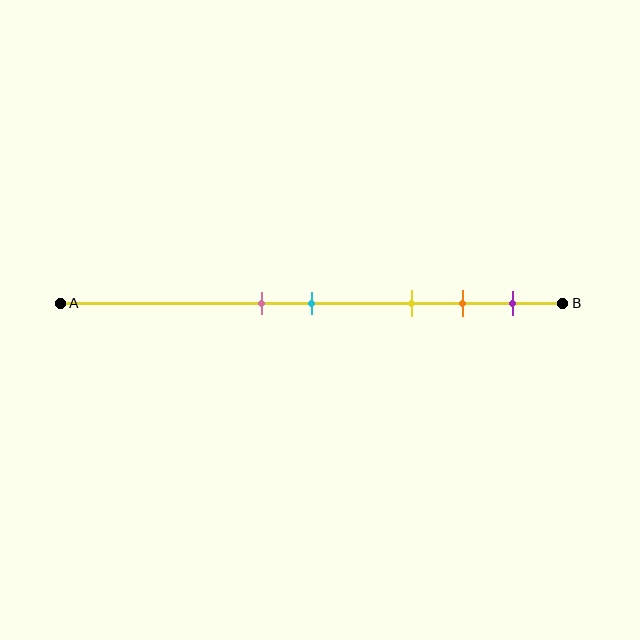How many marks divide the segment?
There are 5 marks dividing the segment.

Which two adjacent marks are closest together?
The pink and cyan marks are the closest adjacent pair.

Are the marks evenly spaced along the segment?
No, the marks are not evenly spaced.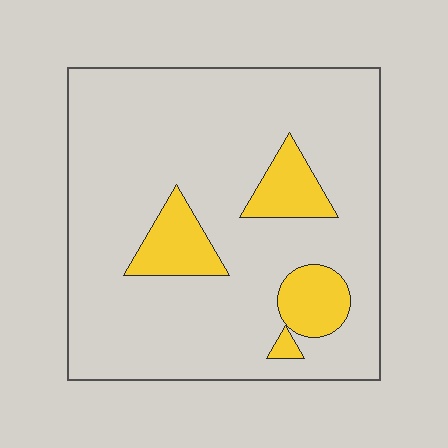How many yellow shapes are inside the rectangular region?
4.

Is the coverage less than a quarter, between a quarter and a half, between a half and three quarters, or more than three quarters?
Less than a quarter.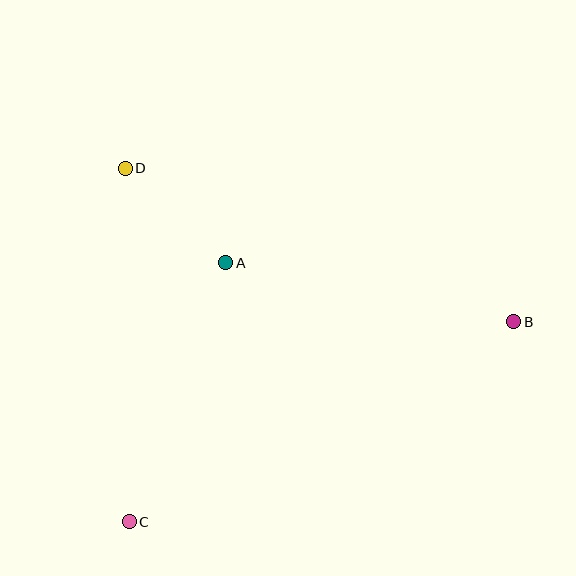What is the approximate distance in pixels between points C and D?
The distance between C and D is approximately 353 pixels.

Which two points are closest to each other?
Points A and D are closest to each other.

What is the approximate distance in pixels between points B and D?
The distance between B and D is approximately 418 pixels.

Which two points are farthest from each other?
Points B and C are farthest from each other.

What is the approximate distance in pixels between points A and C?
The distance between A and C is approximately 276 pixels.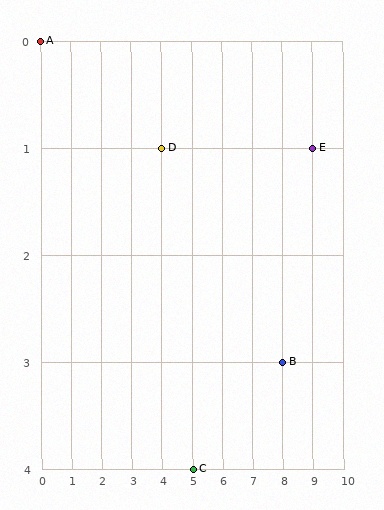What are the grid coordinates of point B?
Point B is at grid coordinates (8, 3).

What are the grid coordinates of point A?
Point A is at grid coordinates (0, 0).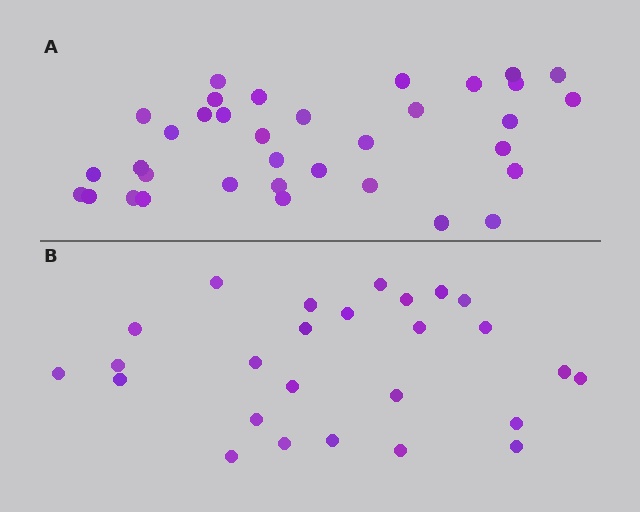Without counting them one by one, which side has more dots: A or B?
Region A (the top region) has more dots.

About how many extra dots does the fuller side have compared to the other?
Region A has roughly 8 or so more dots than region B.